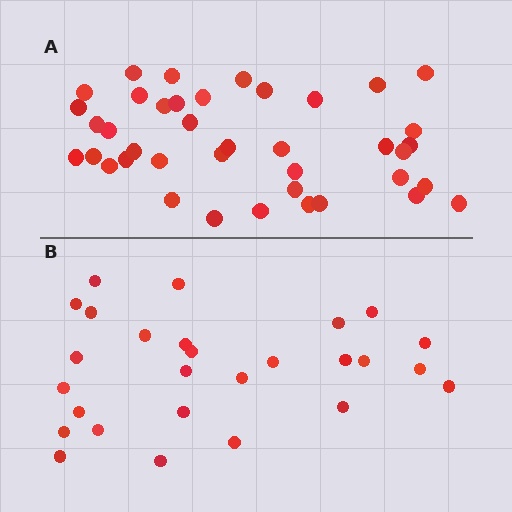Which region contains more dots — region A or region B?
Region A (the top region) has more dots.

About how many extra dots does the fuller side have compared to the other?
Region A has approximately 15 more dots than region B.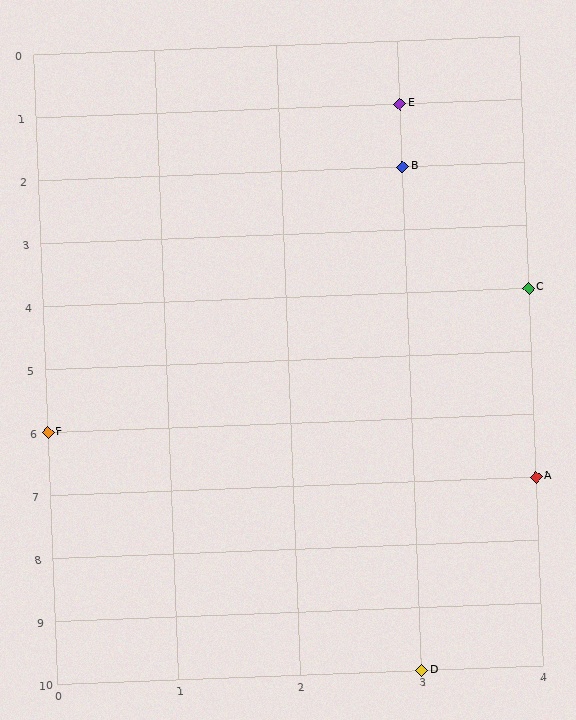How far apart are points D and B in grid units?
Points D and B are 8 rows apart.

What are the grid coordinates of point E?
Point E is at grid coordinates (3, 1).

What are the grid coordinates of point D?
Point D is at grid coordinates (3, 10).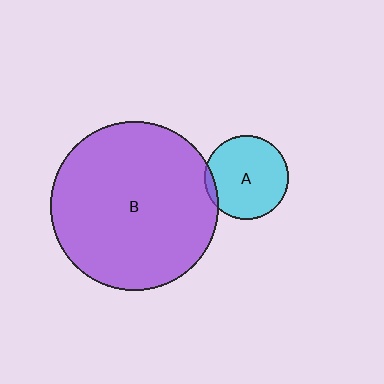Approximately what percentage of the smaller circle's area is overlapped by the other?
Approximately 5%.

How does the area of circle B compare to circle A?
Approximately 4.0 times.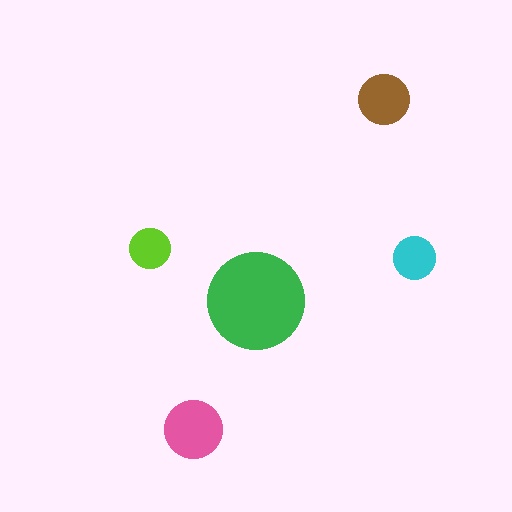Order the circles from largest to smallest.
the green one, the pink one, the brown one, the cyan one, the lime one.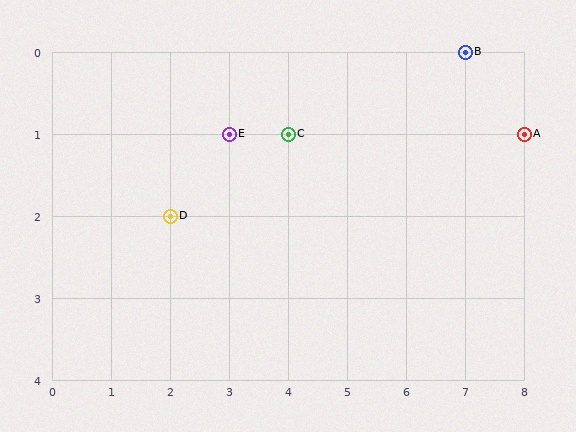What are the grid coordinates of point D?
Point D is at grid coordinates (2, 2).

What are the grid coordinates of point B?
Point B is at grid coordinates (7, 0).